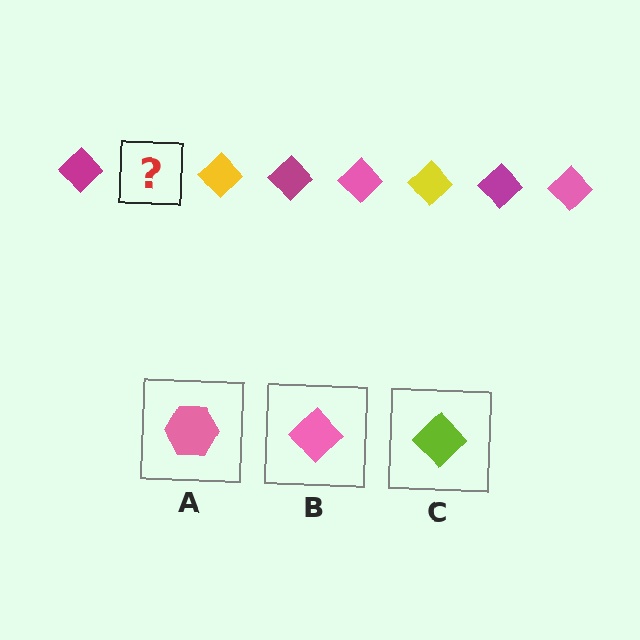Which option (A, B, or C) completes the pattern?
B.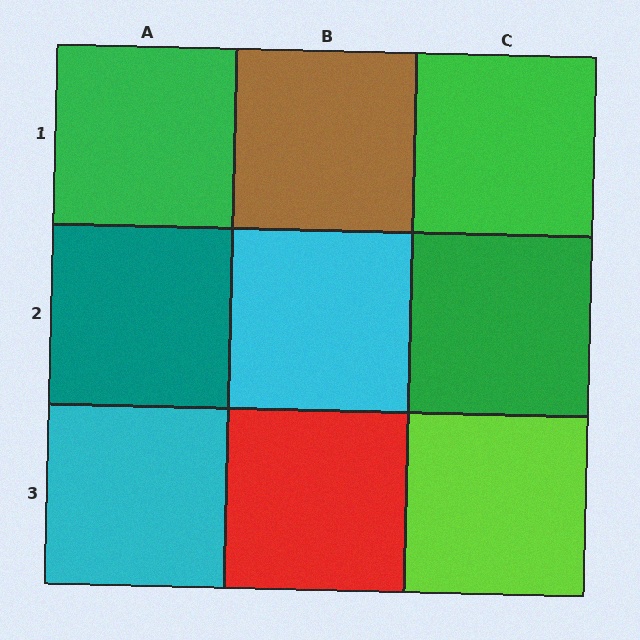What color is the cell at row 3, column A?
Cyan.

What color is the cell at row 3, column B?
Red.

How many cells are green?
3 cells are green.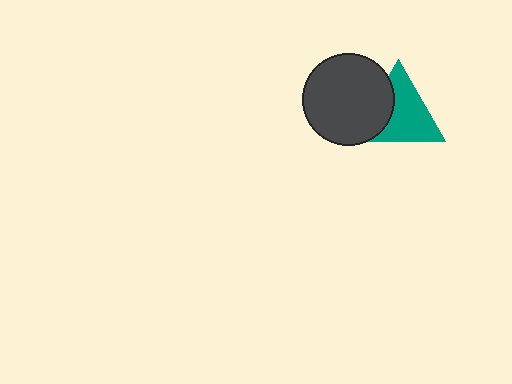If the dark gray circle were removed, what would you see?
You would see the complete teal triangle.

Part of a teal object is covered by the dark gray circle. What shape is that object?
It is a triangle.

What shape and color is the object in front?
The object in front is a dark gray circle.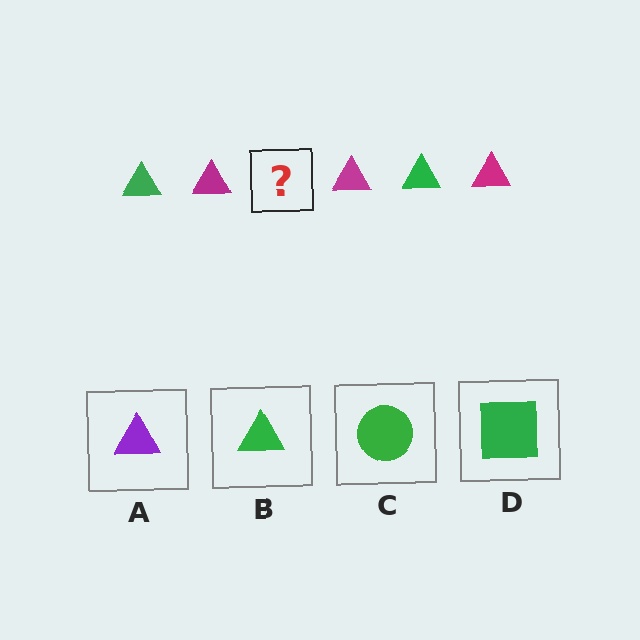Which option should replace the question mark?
Option B.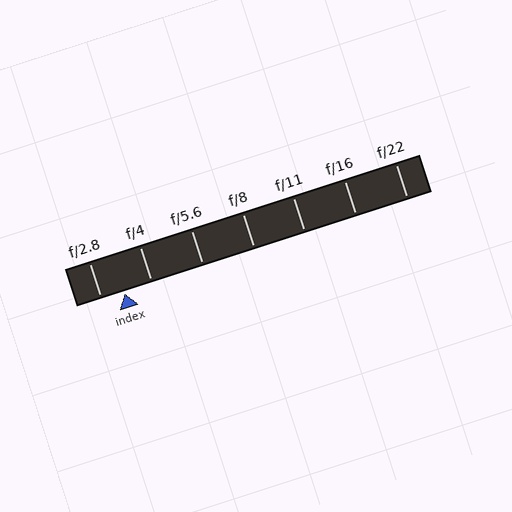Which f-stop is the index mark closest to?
The index mark is closest to f/2.8.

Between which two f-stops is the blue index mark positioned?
The index mark is between f/2.8 and f/4.